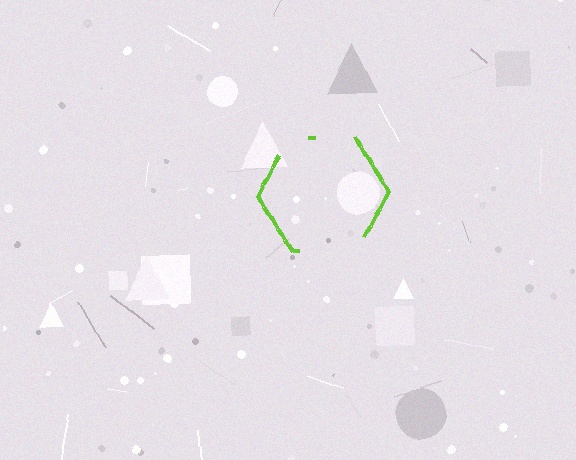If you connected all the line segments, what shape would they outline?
They would outline a hexagon.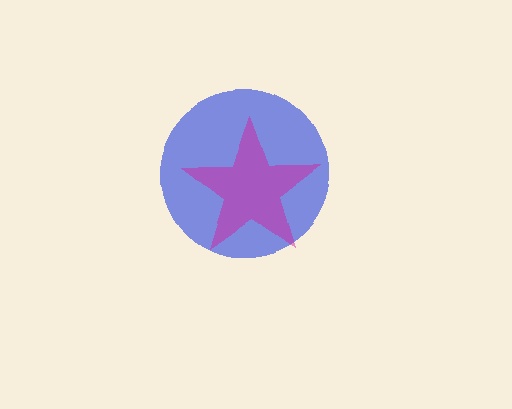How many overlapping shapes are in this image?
There are 2 overlapping shapes in the image.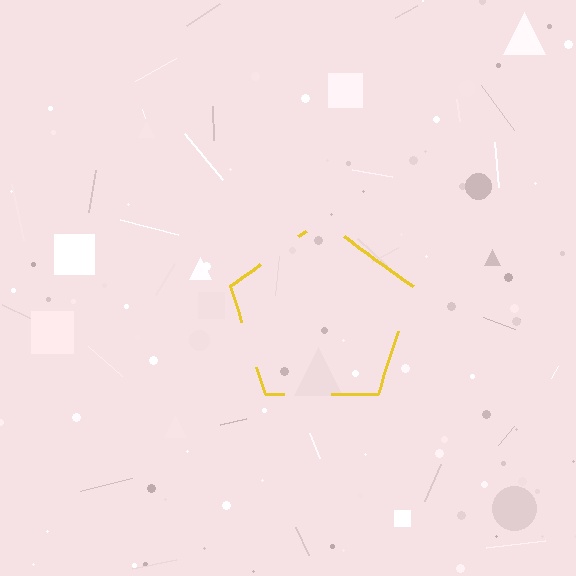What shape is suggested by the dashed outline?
The dashed outline suggests a pentagon.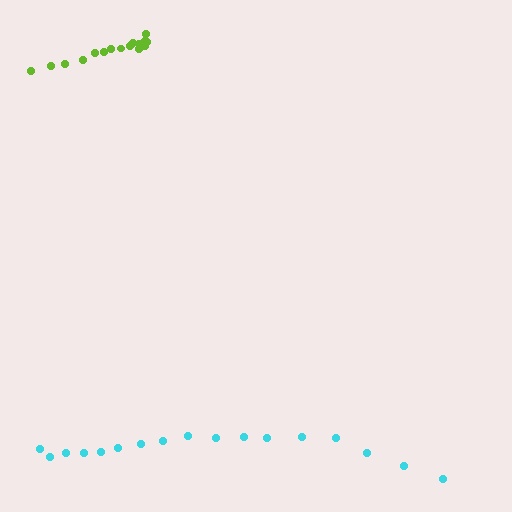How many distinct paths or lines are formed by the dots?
There are 2 distinct paths.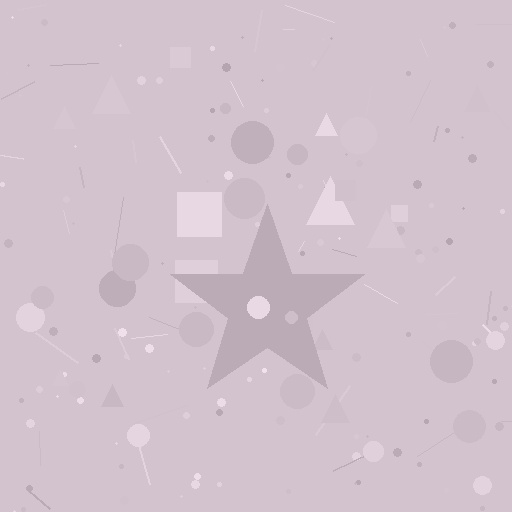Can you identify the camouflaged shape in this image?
The camouflaged shape is a star.